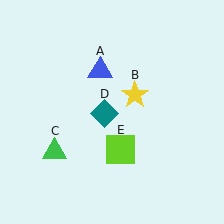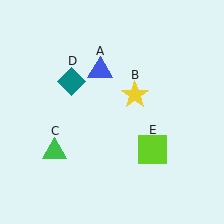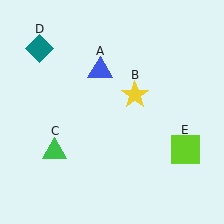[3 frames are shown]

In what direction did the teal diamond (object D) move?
The teal diamond (object D) moved up and to the left.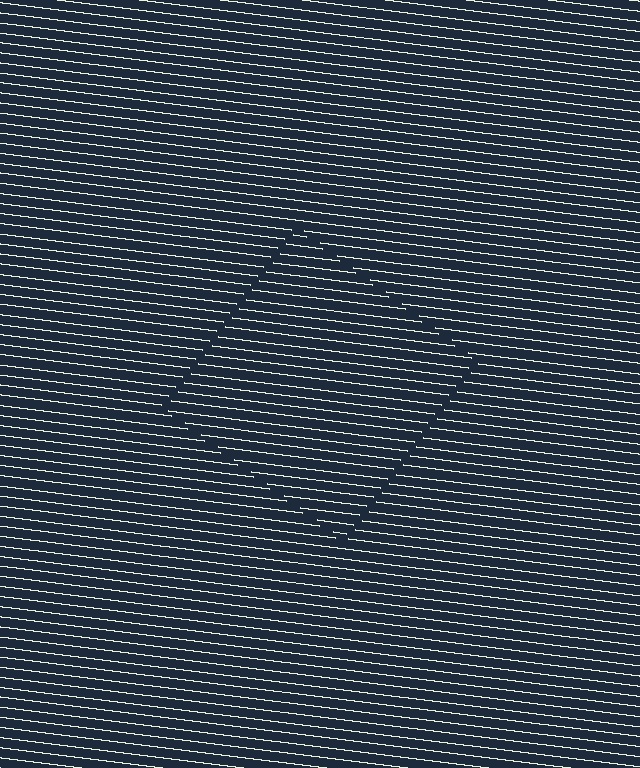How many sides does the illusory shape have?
4 sides — the line-ends trace a square.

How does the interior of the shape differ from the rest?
The interior of the shape contains the same grating, shifted by half a period — the contour is defined by the phase discontinuity where line-ends from the inner and outer gratings abut.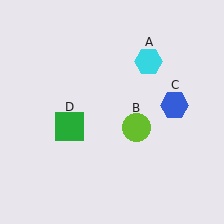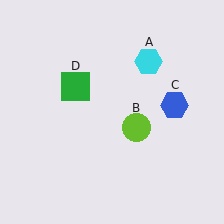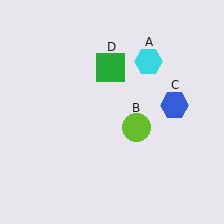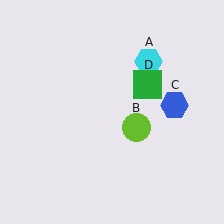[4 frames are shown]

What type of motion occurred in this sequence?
The green square (object D) rotated clockwise around the center of the scene.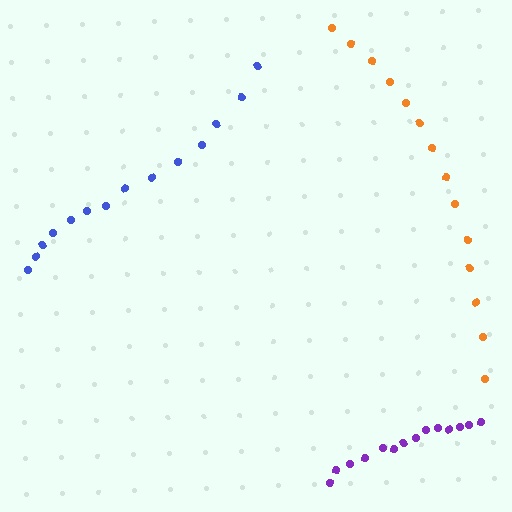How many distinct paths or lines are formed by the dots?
There are 3 distinct paths.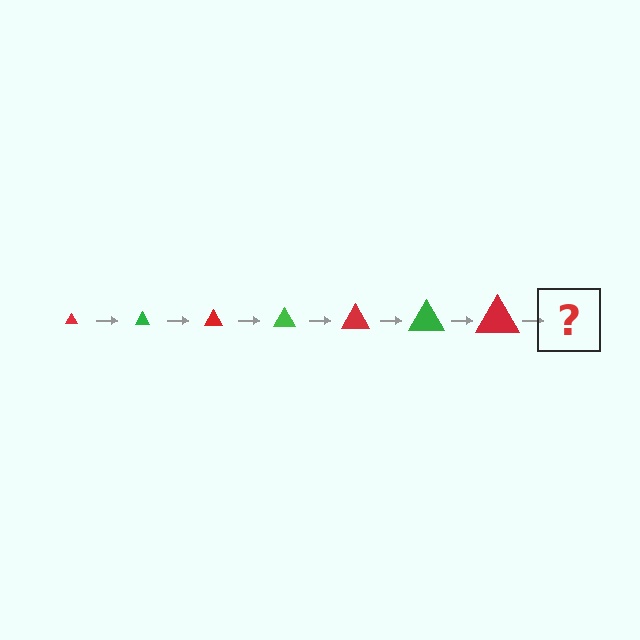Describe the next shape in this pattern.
It should be a green triangle, larger than the previous one.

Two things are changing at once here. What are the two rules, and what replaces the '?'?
The two rules are that the triangle grows larger each step and the color cycles through red and green. The '?' should be a green triangle, larger than the previous one.